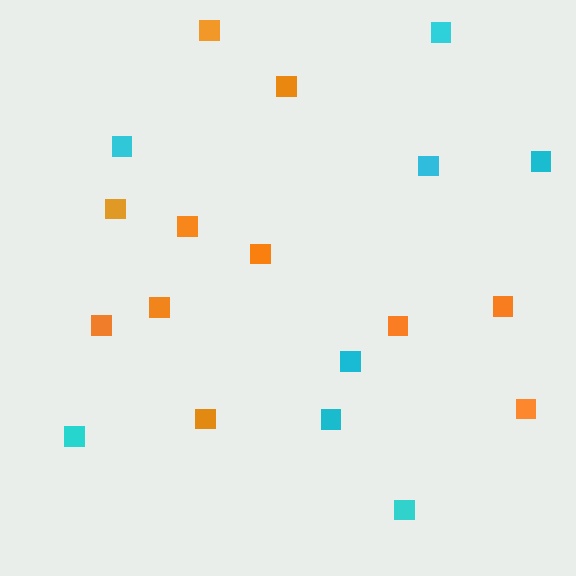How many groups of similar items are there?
There are 2 groups: one group of orange squares (11) and one group of cyan squares (8).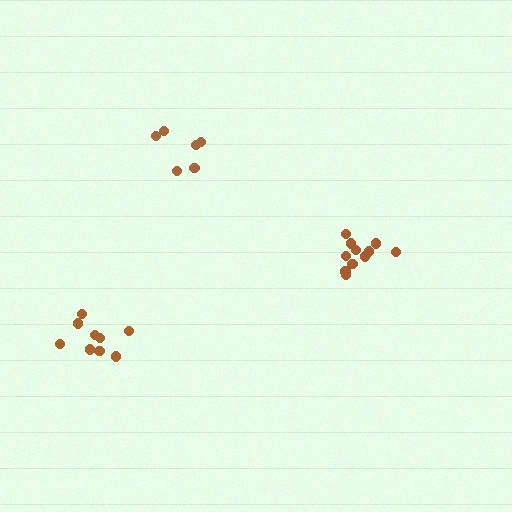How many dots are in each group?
Group 1: 6 dots, Group 2: 9 dots, Group 3: 11 dots (26 total).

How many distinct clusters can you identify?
There are 3 distinct clusters.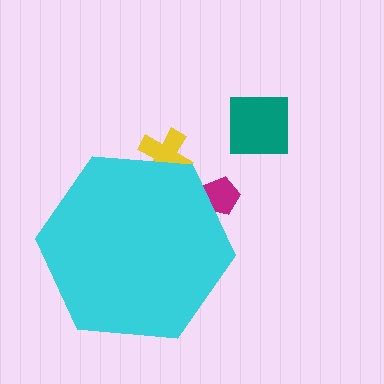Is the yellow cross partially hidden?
Yes, the yellow cross is partially hidden behind the cyan hexagon.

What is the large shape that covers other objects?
A cyan hexagon.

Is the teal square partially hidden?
No, the teal square is fully visible.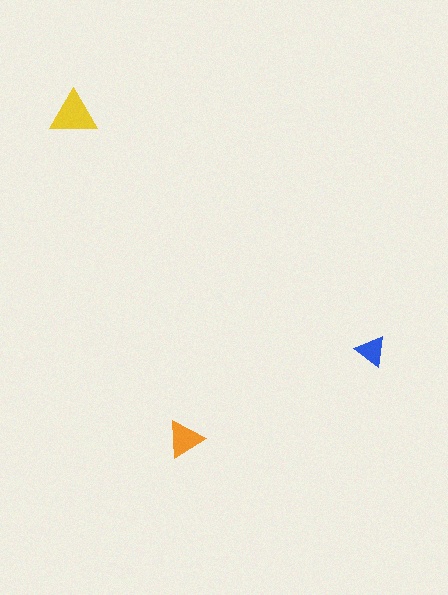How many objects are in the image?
There are 3 objects in the image.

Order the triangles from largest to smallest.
the yellow one, the orange one, the blue one.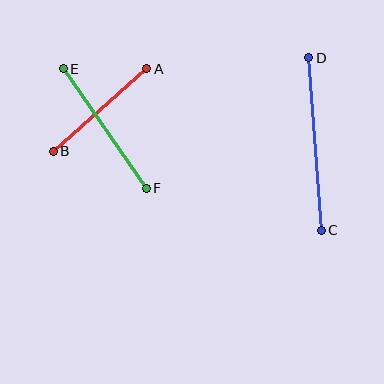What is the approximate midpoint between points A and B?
The midpoint is at approximately (100, 110) pixels.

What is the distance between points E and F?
The distance is approximately 145 pixels.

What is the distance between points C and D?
The distance is approximately 173 pixels.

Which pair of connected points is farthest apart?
Points C and D are farthest apart.